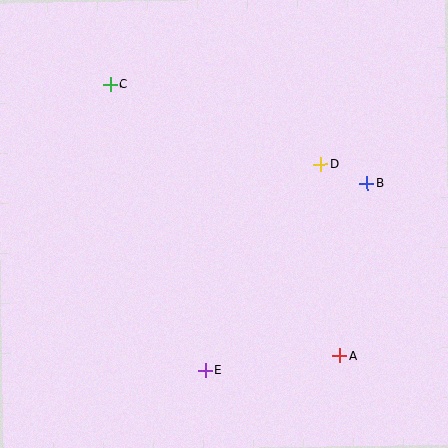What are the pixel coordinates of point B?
Point B is at (367, 183).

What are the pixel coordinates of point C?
Point C is at (110, 85).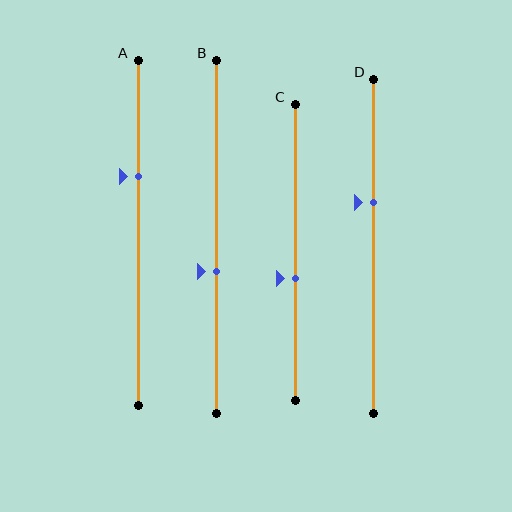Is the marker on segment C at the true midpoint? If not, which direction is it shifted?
No, the marker on segment C is shifted downward by about 9% of the segment length.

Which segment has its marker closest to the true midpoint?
Segment C has its marker closest to the true midpoint.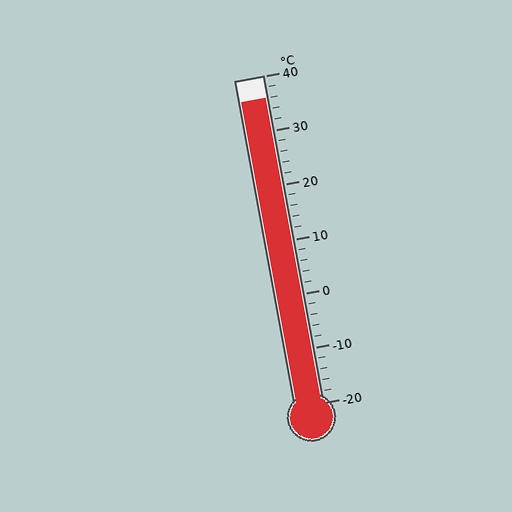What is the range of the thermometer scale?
The thermometer scale ranges from -20°C to 40°C.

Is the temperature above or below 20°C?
The temperature is above 20°C.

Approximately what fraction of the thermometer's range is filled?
The thermometer is filled to approximately 95% of its range.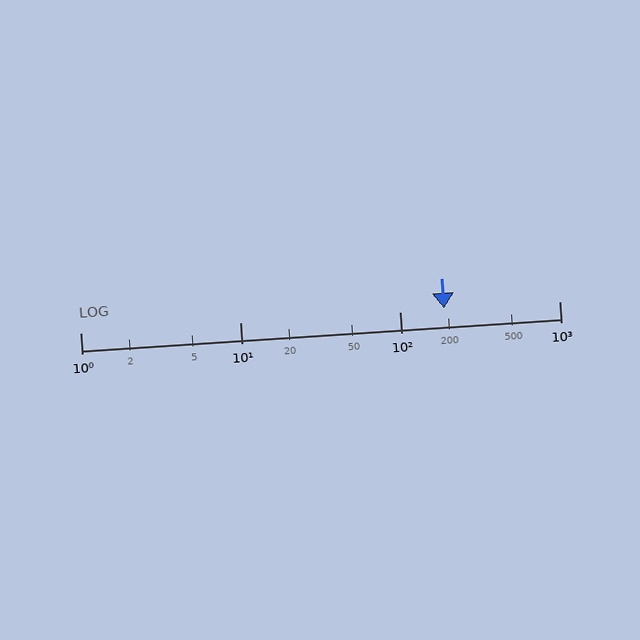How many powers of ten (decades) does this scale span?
The scale spans 3 decades, from 1 to 1000.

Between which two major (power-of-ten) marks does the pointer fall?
The pointer is between 100 and 1000.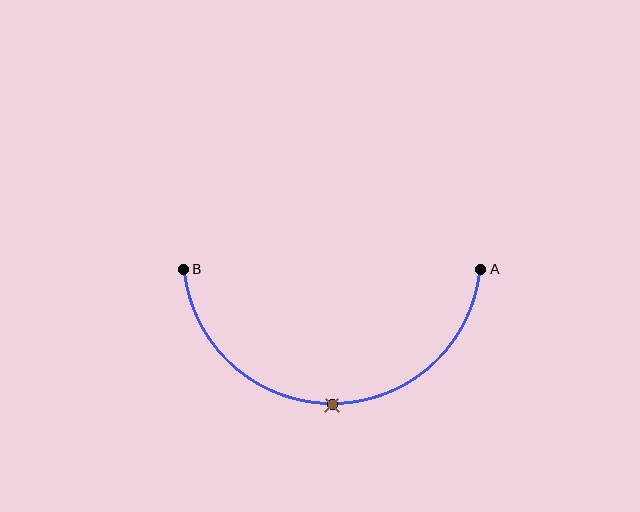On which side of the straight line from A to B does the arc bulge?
The arc bulges below the straight line connecting A and B.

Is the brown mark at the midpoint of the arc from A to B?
Yes. The brown mark lies on the arc at equal arc-length from both A and B — it is the arc midpoint.